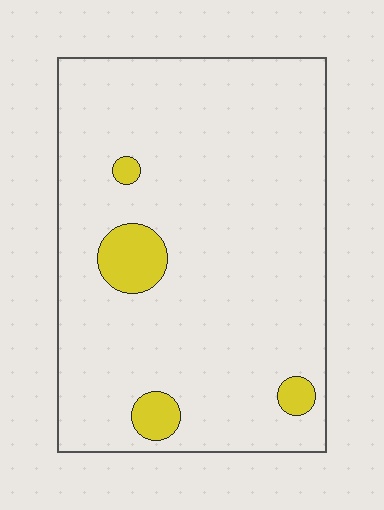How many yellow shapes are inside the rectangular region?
4.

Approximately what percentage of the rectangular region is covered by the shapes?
Approximately 5%.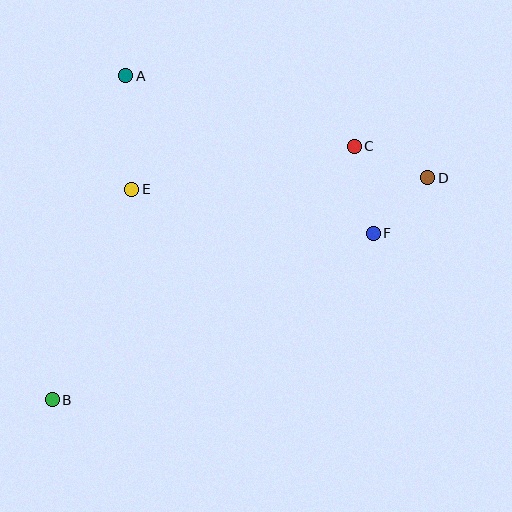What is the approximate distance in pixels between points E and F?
The distance between E and F is approximately 245 pixels.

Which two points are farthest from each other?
Points B and D are farthest from each other.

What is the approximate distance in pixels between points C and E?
The distance between C and E is approximately 226 pixels.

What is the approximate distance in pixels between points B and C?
The distance between B and C is approximately 394 pixels.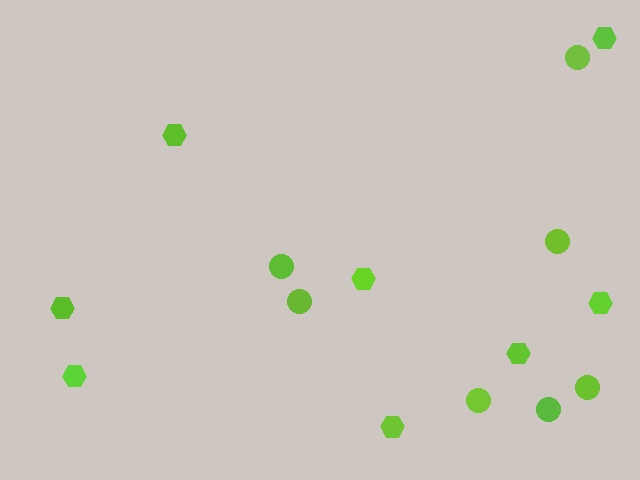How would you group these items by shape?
There are 2 groups: one group of circles (7) and one group of hexagons (8).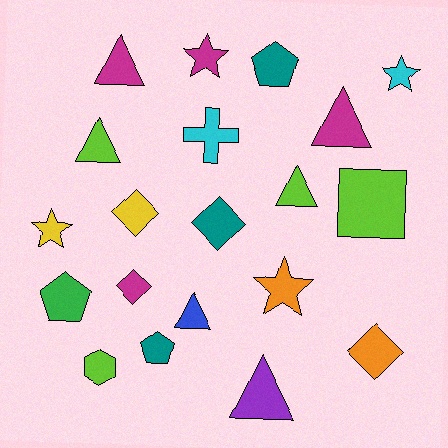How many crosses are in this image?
There is 1 cross.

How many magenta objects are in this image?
There are 4 magenta objects.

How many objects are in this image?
There are 20 objects.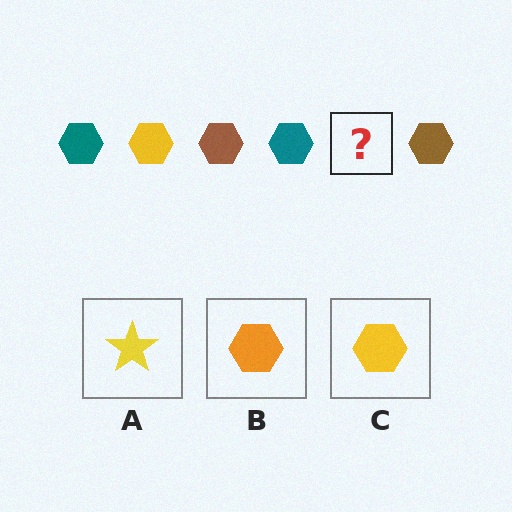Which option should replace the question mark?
Option C.